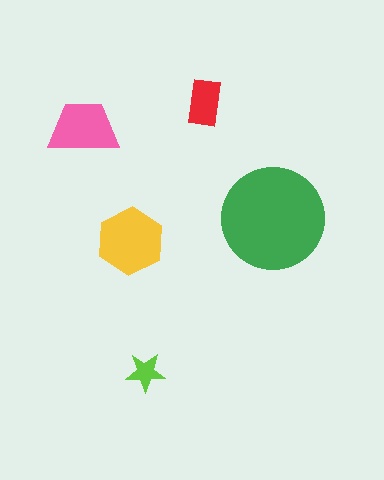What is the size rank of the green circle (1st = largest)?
1st.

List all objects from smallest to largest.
The lime star, the red rectangle, the pink trapezoid, the yellow hexagon, the green circle.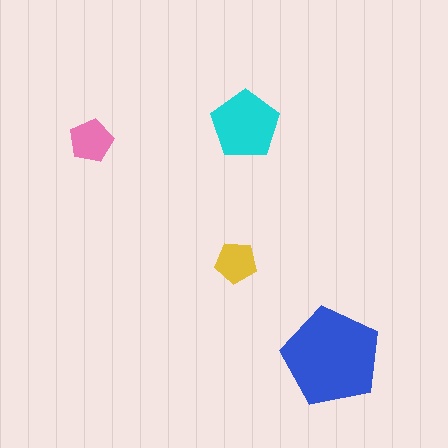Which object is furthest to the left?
The pink pentagon is leftmost.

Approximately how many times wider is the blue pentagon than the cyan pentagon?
About 1.5 times wider.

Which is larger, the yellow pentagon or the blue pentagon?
The blue one.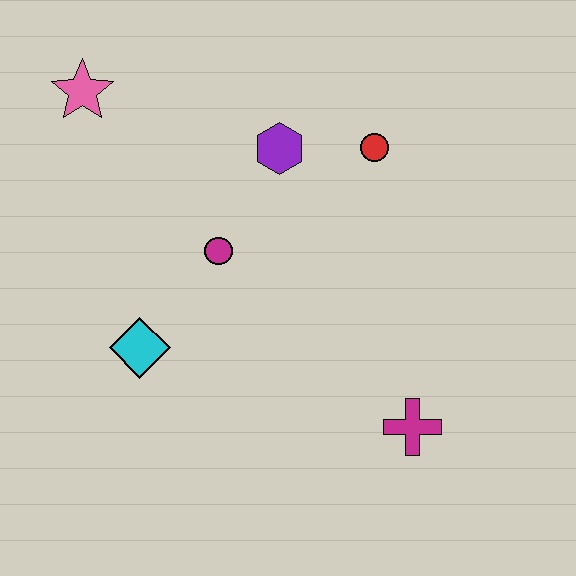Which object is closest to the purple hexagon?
The red circle is closest to the purple hexagon.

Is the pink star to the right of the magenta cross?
No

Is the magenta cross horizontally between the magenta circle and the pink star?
No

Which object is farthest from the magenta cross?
The pink star is farthest from the magenta cross.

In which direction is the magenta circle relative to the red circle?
The magenta circle is to the left of the red circle.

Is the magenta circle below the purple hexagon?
Yes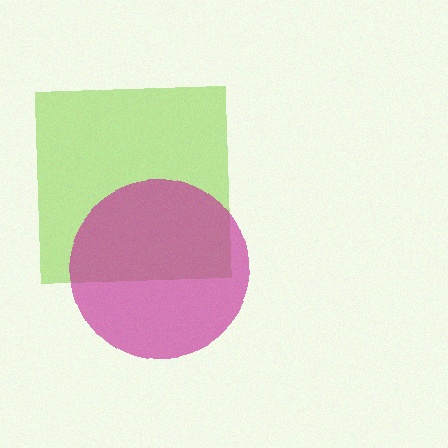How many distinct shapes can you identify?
There are 2 distinct shapes: a lime square, a magenta circle.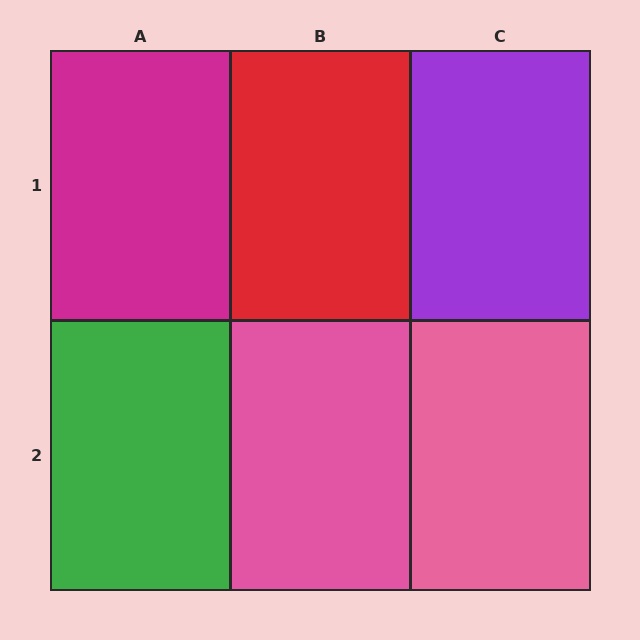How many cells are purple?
1 cell is purple.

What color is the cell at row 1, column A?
Magenta.